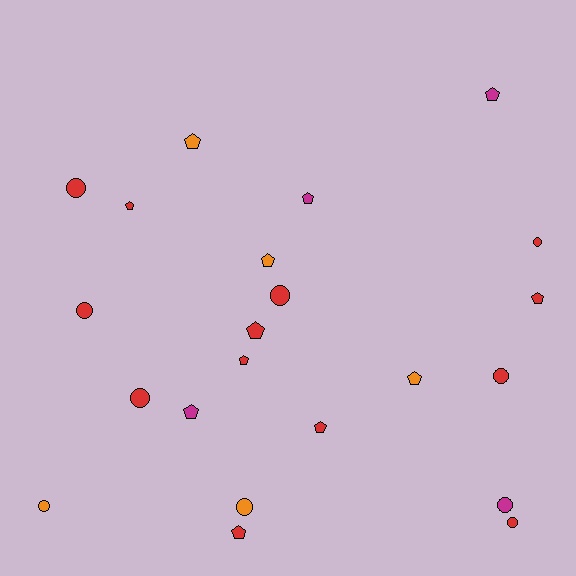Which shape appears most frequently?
Pentagon, with 12 objects.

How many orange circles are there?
There are 2 orange circles.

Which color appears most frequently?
Red, with 13 objects.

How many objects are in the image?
There are 22 objects.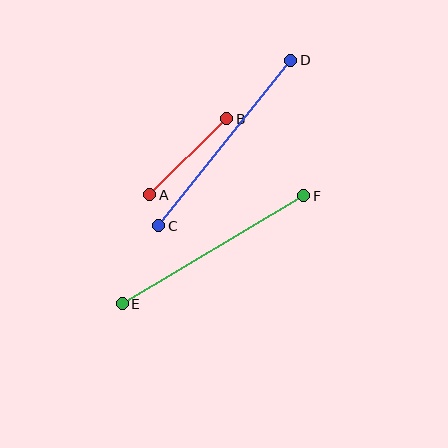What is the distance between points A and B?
The distance is approximately 108 pixels.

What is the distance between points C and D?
The distance is approximately 212 pixels.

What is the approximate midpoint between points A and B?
The midpoint is at approximately (188, 157) pixels.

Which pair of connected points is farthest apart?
Points C and D are farthest apart.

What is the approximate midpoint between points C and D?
The midpoint is at approximately (225, 143) pixels.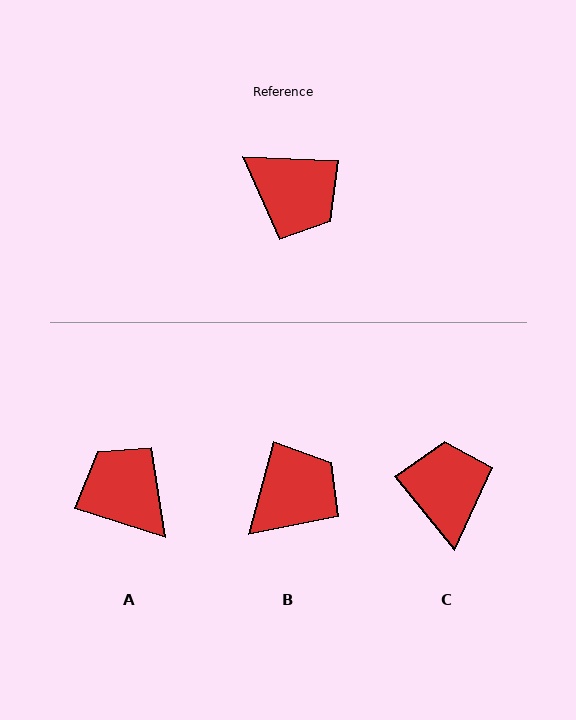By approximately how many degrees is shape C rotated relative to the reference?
Approximately 131 degrees counter-clockwise.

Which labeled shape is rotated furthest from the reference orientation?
A, about 165 degrees away.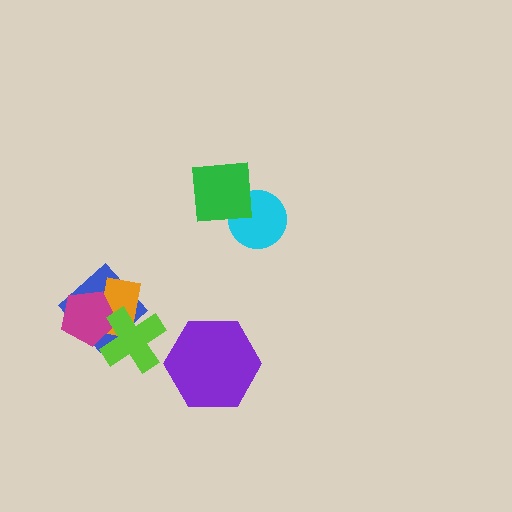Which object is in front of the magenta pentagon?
The lime cross is in front of the magenta pentagon.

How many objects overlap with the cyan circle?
1 object overlaps with the cyan circle.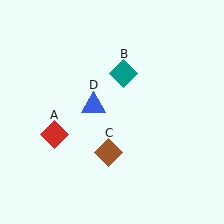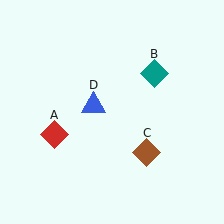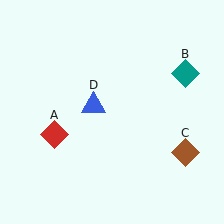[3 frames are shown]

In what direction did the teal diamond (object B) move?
The teal diamond (object B) moved right.